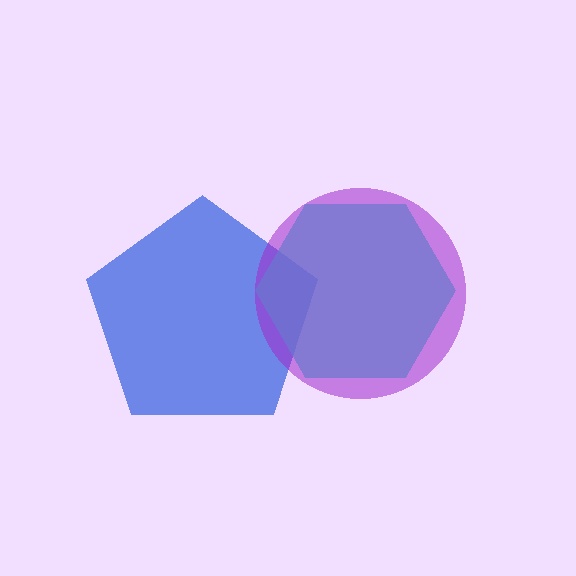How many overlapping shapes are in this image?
There are 3 overlapping shapes in the image.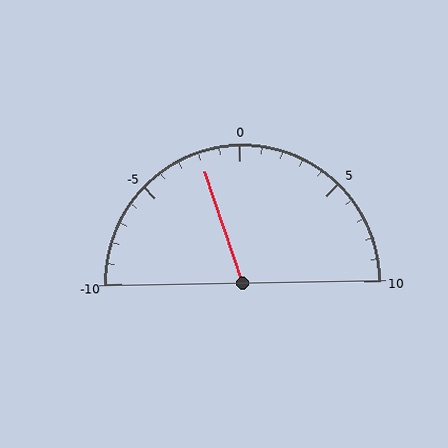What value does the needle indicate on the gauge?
The needle indicates approximately -2.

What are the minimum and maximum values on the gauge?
The gauge ranges from -10 to 10.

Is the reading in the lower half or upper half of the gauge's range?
The reading is in the lower half of the range (-10 to 10).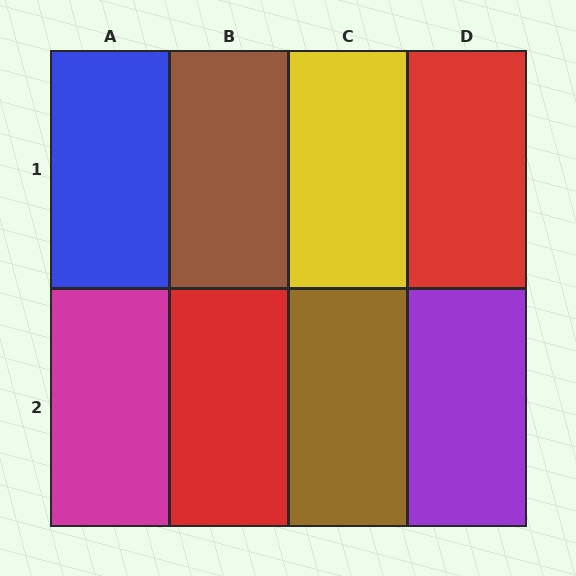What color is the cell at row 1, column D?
Red.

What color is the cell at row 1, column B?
Brown.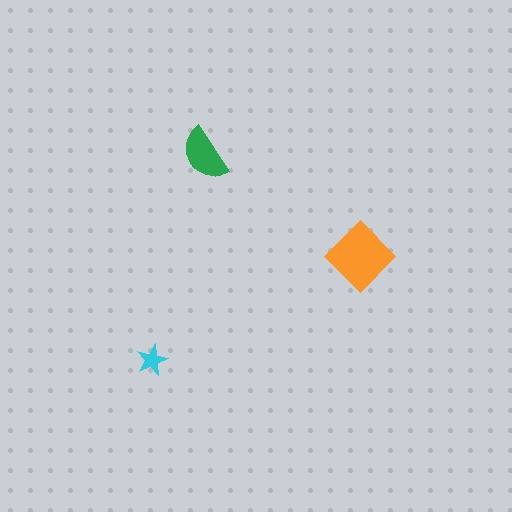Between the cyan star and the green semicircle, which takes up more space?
The green semicircle.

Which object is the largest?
The orange diamond.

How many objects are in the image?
There are 3 objects in the image.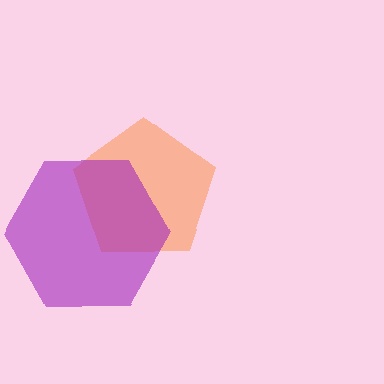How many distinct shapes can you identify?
There are 2 distinct shapes: an orange pentagon, a purple hexagon.